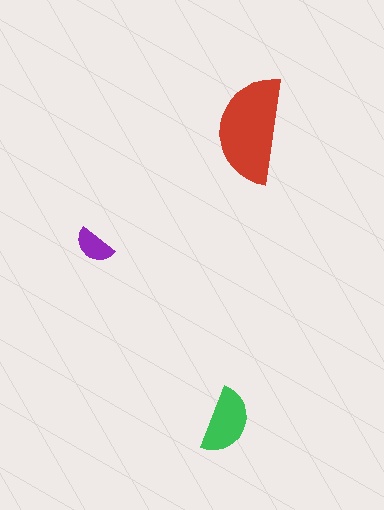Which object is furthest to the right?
The red semicircle is rightmost.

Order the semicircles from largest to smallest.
the red one, the green one, the purple one.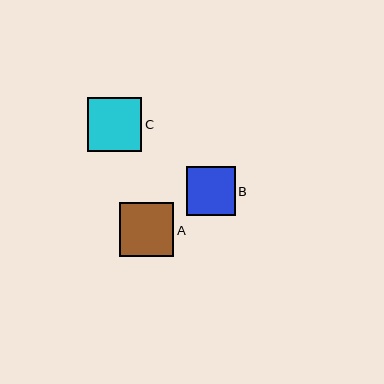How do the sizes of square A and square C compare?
Square A and square C are approximately the same size.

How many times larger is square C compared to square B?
Square C is approximately 1.1 times the size of square B.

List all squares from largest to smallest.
From largest to smallest: A, C, B.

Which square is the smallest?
Square B is the smallest with a size of approximately 48 pixels.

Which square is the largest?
Square A is the largest with a size of approximately 54 pixels.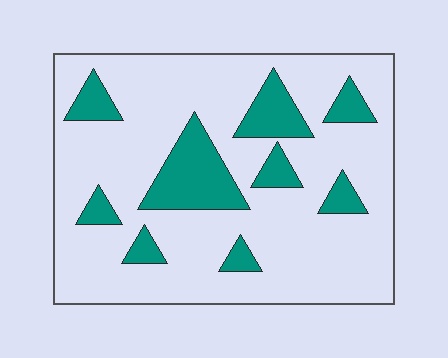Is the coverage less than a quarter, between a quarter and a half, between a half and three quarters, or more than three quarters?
Less than a quarter.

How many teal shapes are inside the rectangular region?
9.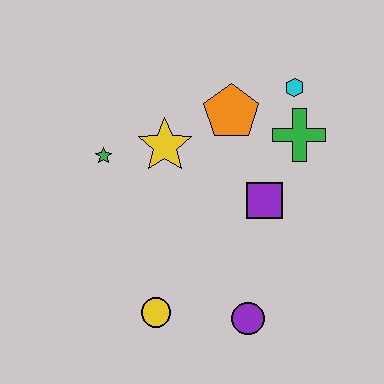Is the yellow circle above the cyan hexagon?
No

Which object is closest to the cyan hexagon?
The green cross is closest to the cyan hexagon.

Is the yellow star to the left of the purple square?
Yes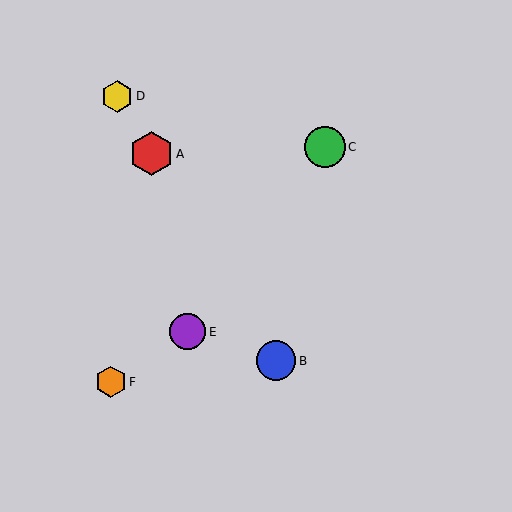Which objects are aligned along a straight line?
Objects A, B, D are aligned along a straight line.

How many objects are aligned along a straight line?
3 objects (A, B, D) are aligned along a straight line.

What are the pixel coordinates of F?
Object F is at (111, 382).